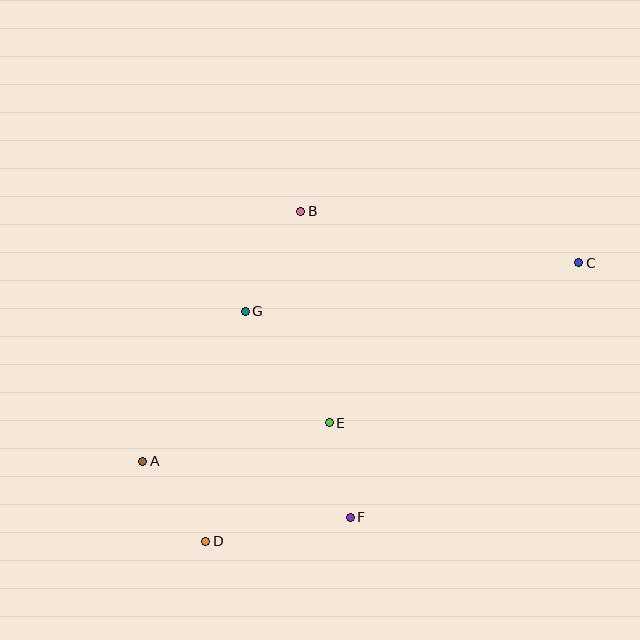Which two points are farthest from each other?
Points A and C are farthest from each other.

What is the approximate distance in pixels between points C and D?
The distance between C and D is approximately 466 pixels.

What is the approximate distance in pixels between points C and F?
The distance between C and F is approximately 342 pixels.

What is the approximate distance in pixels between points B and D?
The distance between B and D is approximately 344 pixels.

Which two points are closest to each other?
Points E and F are closest to each other.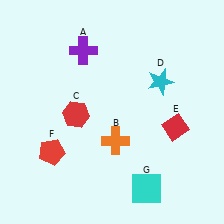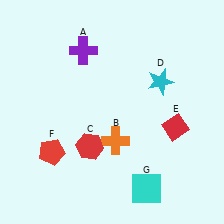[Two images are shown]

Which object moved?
The red hexagon (C) moved down.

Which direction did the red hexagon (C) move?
The red hexagon (C) moved down.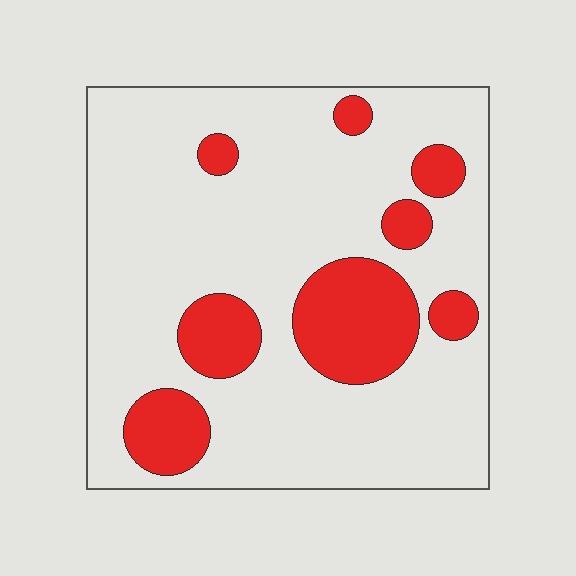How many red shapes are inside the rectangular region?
8.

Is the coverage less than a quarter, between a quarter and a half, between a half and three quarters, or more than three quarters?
Less than a quarter.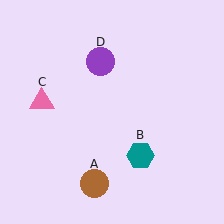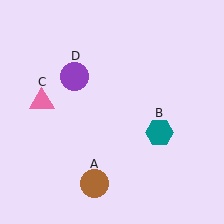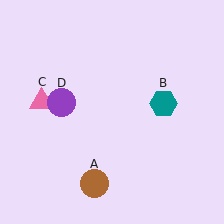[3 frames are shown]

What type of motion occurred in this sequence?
The teal hexagon (object B), purple circle (object D) rotated counterclockwise around the center of the scene.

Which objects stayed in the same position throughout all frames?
Brown circle (object A) and pink triangle (object C) remained stationary.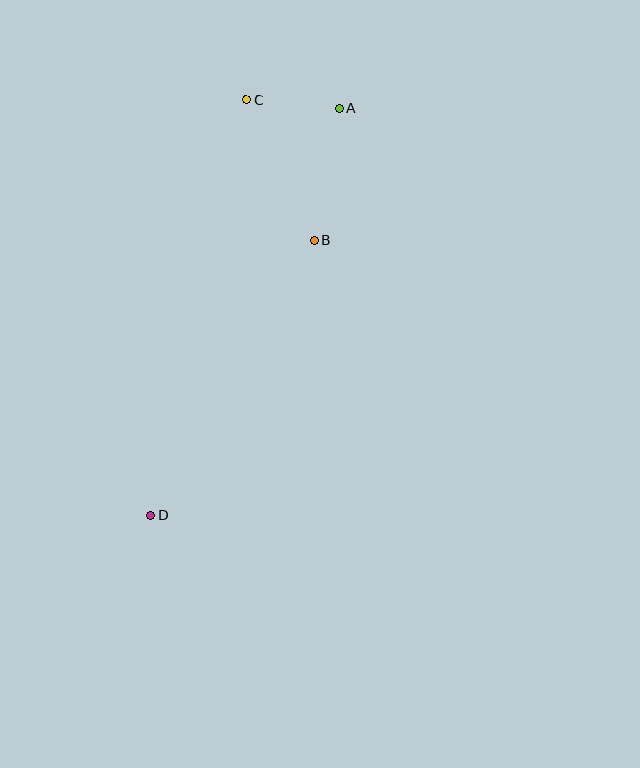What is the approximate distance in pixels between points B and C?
The distance between B and C is approximately 156 pixels.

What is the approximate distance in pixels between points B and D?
The distance between B and D is approximately 320 pixels.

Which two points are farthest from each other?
Points A and D are farthest from each other.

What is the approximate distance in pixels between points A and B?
The distance between A and B is approximately 134 pixels.